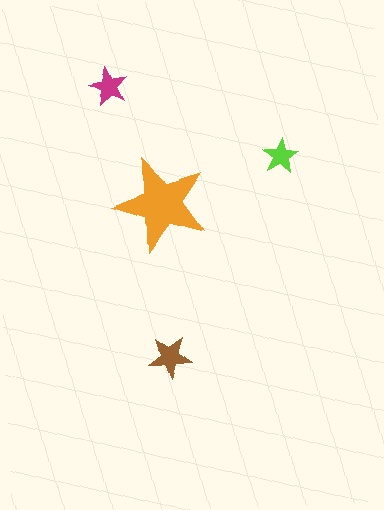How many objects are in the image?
There are 4 objects in the image.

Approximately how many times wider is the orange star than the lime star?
About 2.5 times wider.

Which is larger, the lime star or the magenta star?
The magenta one.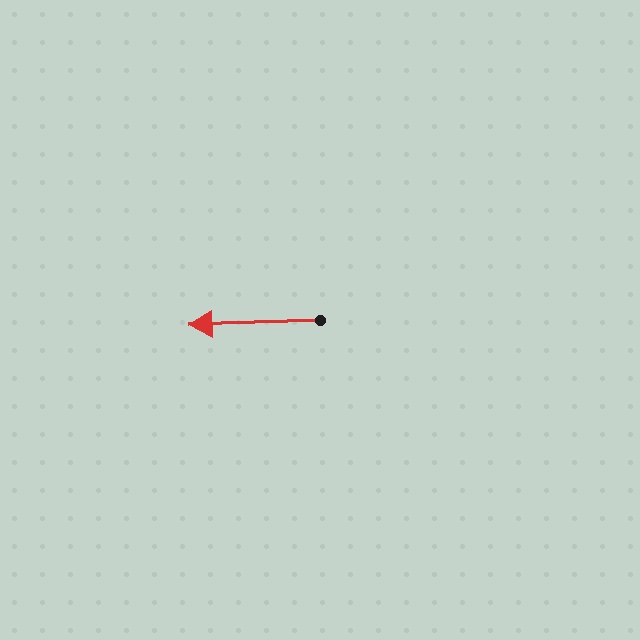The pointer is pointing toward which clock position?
Roughly 9 o'clock.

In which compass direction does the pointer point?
West.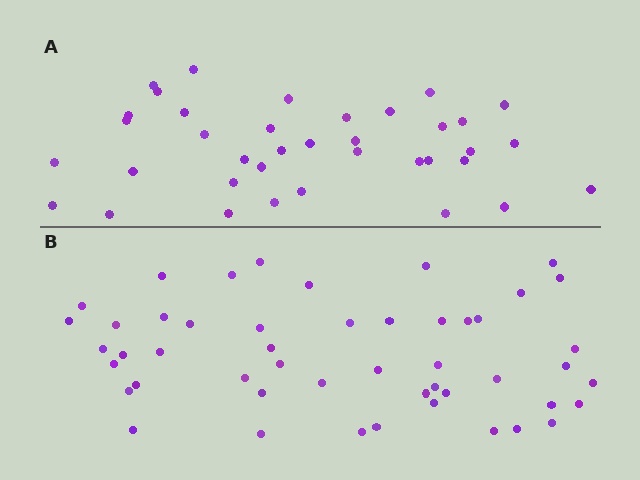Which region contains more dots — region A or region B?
Region B (the bottom region) has more dots.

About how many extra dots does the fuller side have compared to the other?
Region B has roughly 12 or so more dots than region A.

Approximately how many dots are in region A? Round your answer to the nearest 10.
About 40 dots. (The exact count is 37, which rounds to 40.)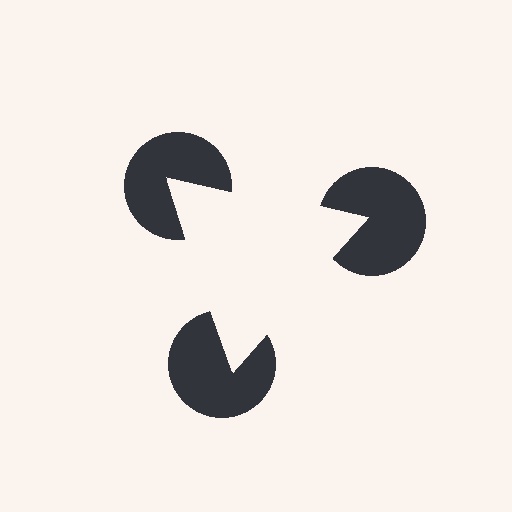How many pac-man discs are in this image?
There are 3 — one at each vertex of the illusory triangle.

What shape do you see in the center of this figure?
An illusory triangle — its edges are inferred from the aligned wedge cuts in the pac-man discs, not physically drawn.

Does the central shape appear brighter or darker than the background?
It typically appears slightly brighter than the background, even though no actual brightness change is drawn.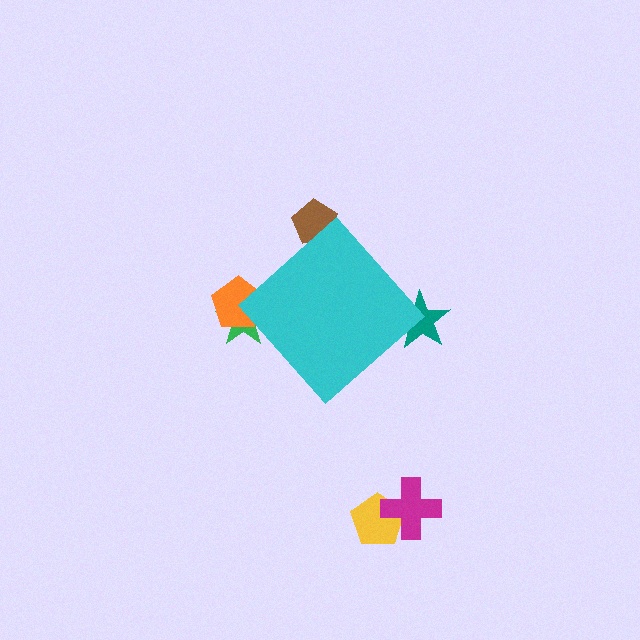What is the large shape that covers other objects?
A cyan diamond.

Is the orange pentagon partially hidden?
Yes, the orange pentagon is partially hidden behind the cyan diamond.